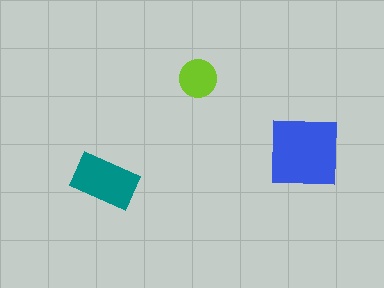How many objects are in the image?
There are 3 objects in the image.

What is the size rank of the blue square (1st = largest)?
1st.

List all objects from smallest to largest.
The lime circle, the teal rectangle, the blue square.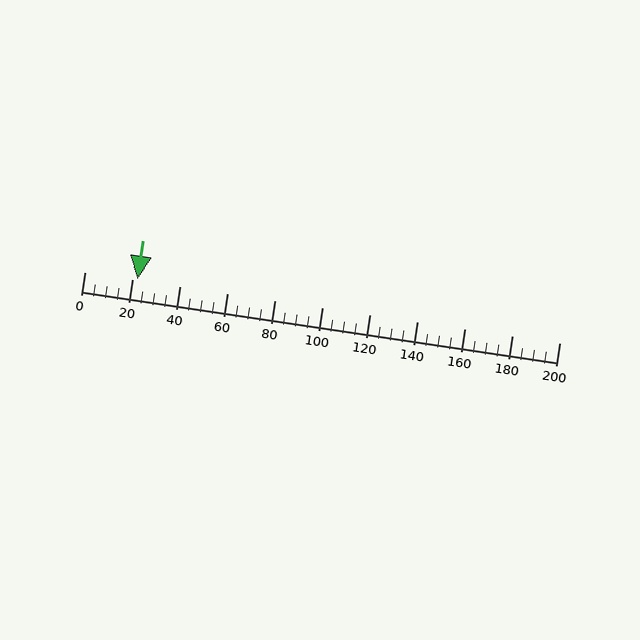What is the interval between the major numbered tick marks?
The major tick marks are spaced 20 units apart.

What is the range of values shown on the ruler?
The ruler shows values from 0 to 200.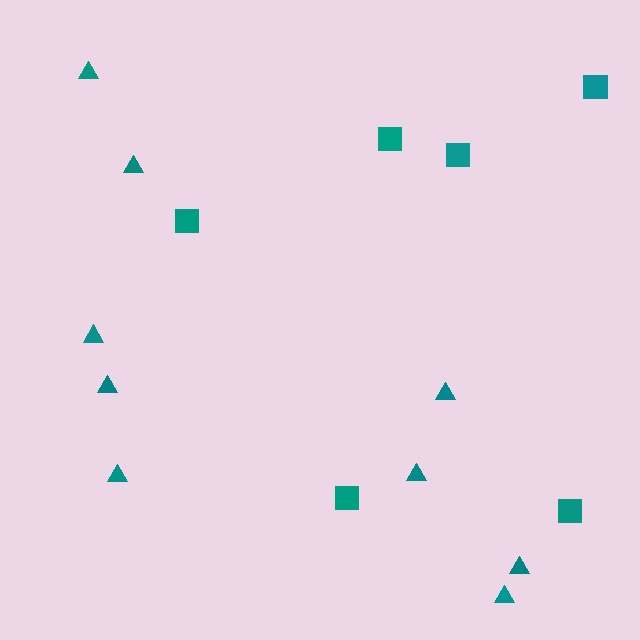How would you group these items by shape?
There are 2 groups: one group of squares (6) and one group of triangles (9).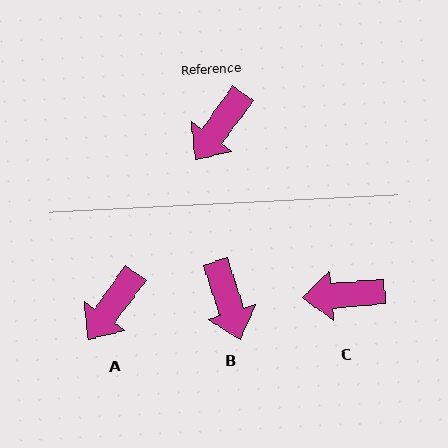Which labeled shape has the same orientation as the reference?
A.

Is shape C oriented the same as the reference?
No, it is off by about 50 degrees.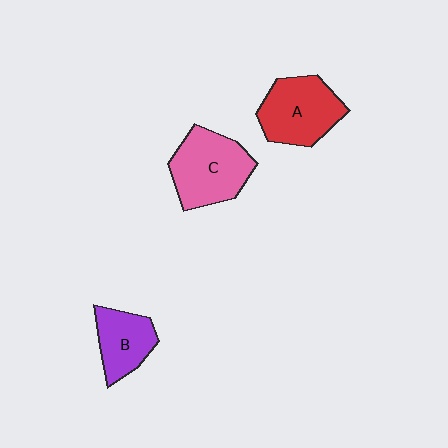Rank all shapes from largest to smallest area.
From largest to smallest: C (pink), A (red), B (purple).